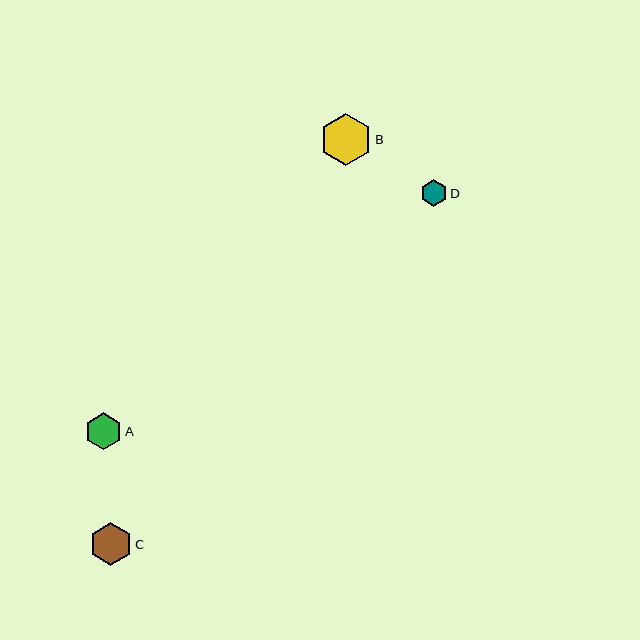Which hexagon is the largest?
Hexagon B is the largest with a size of approximately 52 pixels.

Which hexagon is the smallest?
Hexagon D is the smallest with a size of approximately 27 pixels.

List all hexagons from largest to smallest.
From largest to smallest: B, C, A, D.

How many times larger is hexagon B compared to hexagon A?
Hexagon B is approximately 1.4 times the size of hexagon A.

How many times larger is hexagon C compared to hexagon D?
Hexagon C is approximately 1.6 times the size of hexagon D.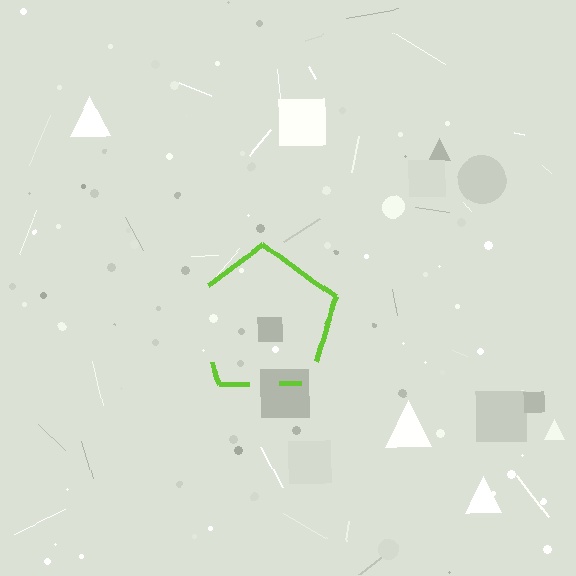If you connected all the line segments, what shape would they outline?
They would outline a pentagon.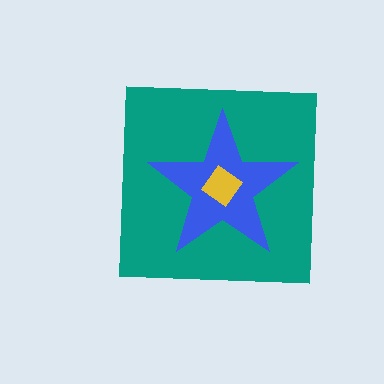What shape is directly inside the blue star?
The yellow diamond.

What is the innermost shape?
The yellow diamond.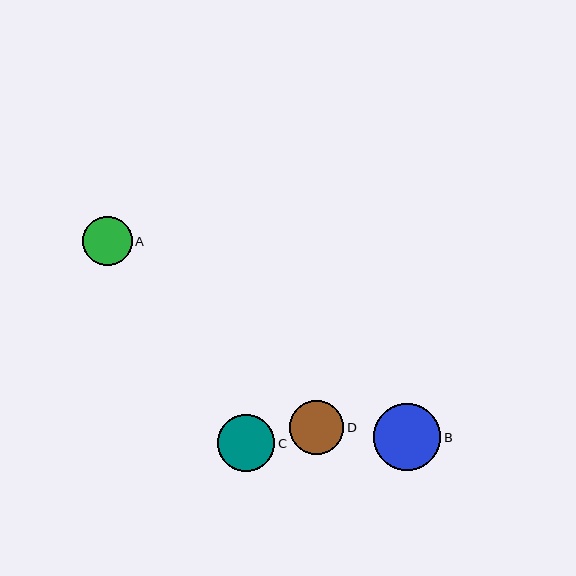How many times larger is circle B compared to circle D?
Circle B is approximately 1.2 times the size of circle D.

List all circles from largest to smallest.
From largest to smallest: B, C, D, A.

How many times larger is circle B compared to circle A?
Circle B is approximately 1.4 times the size of circle A.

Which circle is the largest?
Circle B is the largest with a size of approximately 67 pixels.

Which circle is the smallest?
Circle A is the smallest with a size of approximately 49 pixels.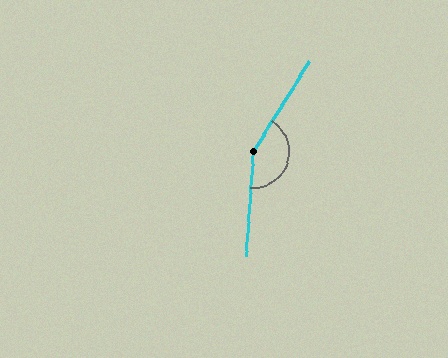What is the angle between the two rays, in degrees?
Approximately 152 degrees.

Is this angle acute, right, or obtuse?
It is obtuse.